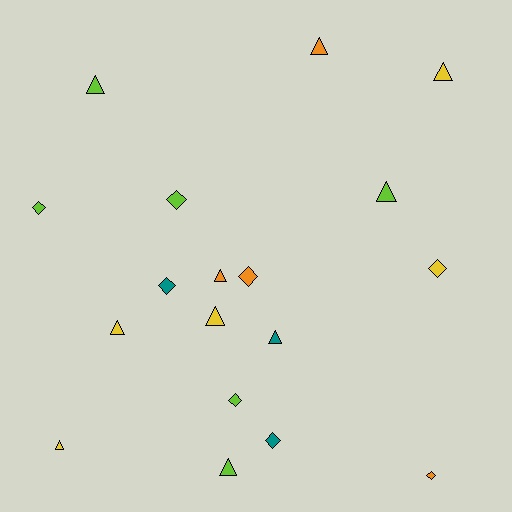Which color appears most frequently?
Lime, with 6 objects.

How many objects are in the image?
There are 18 objects.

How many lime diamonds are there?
There are 3 lime diamonds.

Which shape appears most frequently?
Triangle, with 10 objects.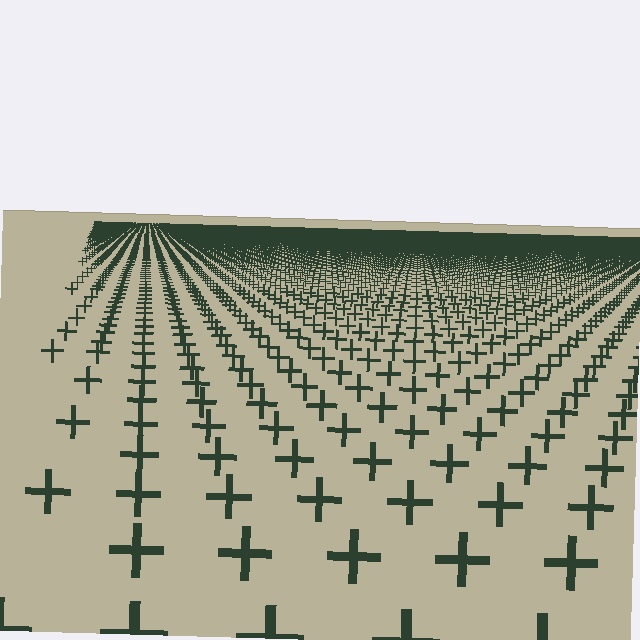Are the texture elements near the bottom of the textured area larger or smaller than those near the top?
Larger. Near the bottom, elements are closer to the viewer and appear at a bigger on-screen size.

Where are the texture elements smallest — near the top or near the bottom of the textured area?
Near the top.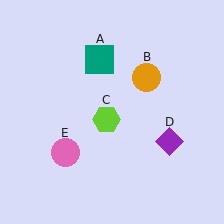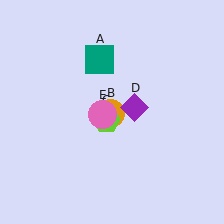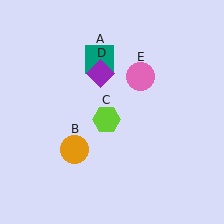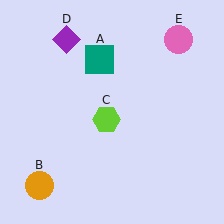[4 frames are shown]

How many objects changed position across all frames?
3 objects changed position: orange circle (object B), purple diamond (object D), pink circle (object E).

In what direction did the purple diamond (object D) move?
The purple diamond (object D) moved up and to the left.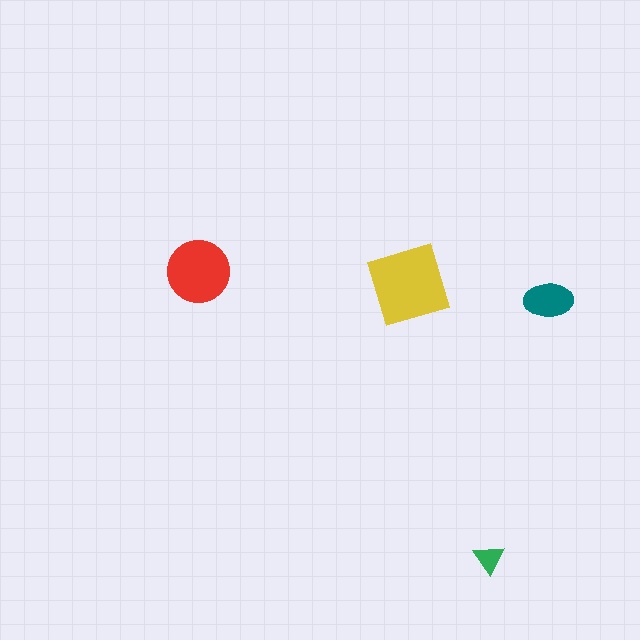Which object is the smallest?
The green triangle.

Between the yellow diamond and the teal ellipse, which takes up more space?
The yellow diamond.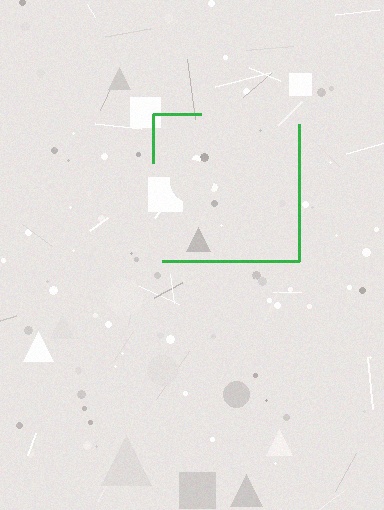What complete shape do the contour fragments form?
The contour fragments form a square.